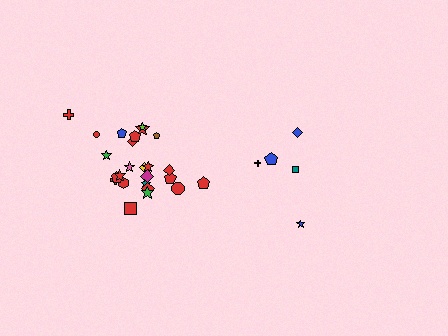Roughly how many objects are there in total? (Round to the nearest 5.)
Roughly 30 objects in total.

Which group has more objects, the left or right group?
The left group.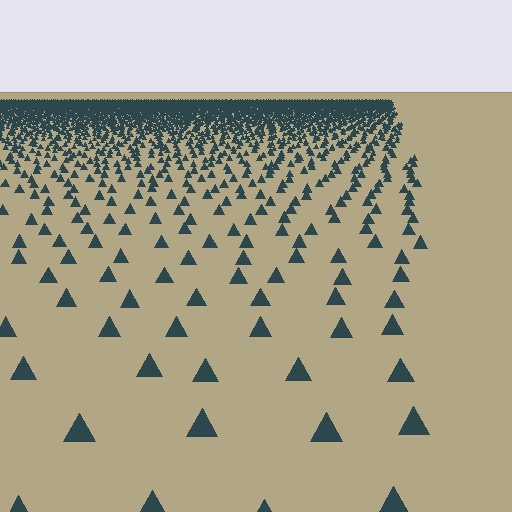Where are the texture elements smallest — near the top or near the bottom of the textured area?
Near the top.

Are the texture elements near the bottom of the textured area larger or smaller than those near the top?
Larger. Near the bottom, elements are closer to the viewer and appear at a bigger on-screen size.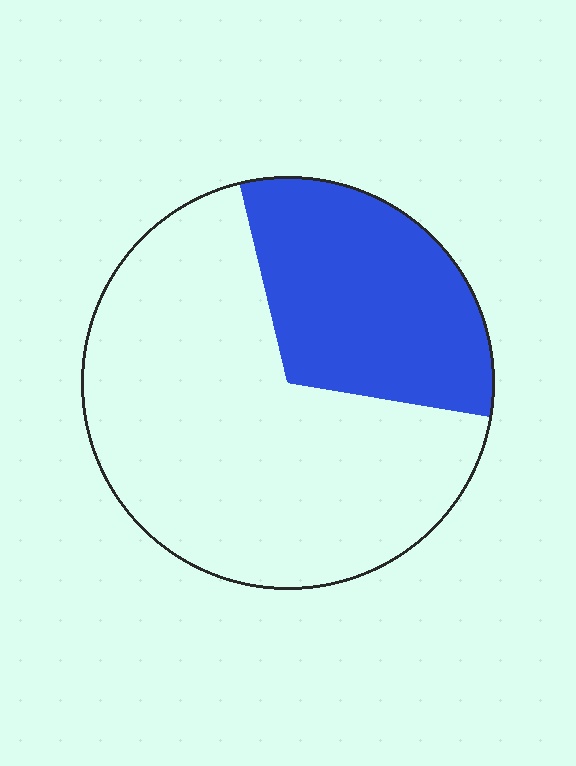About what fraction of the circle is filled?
About one third (1/3).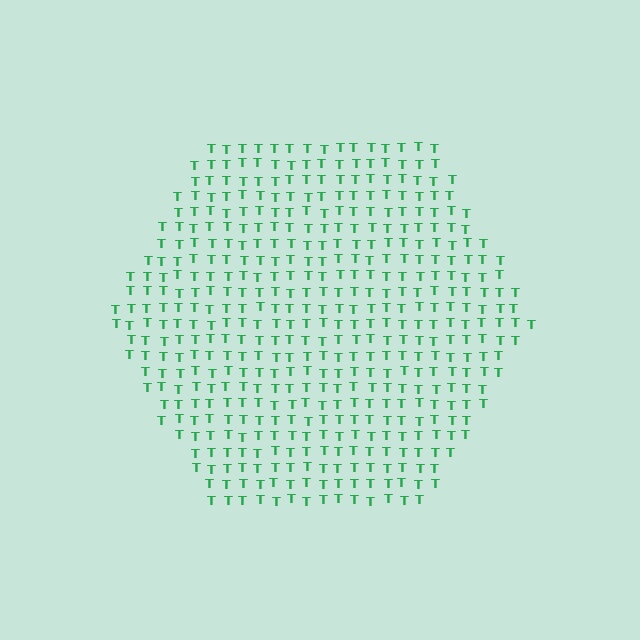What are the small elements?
The small elements are letter T's.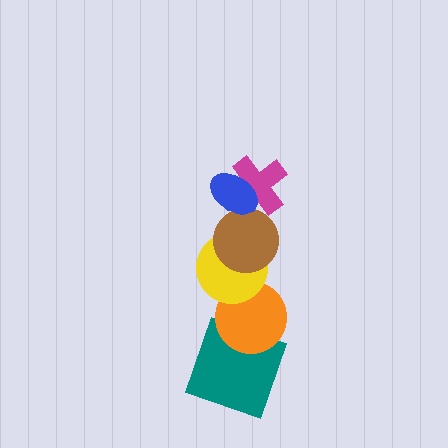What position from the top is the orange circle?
The orange circle is 5th from the top.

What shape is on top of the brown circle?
The magenta cross is on top of the brown circle.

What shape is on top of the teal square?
The orange circle is on top of the teal square.